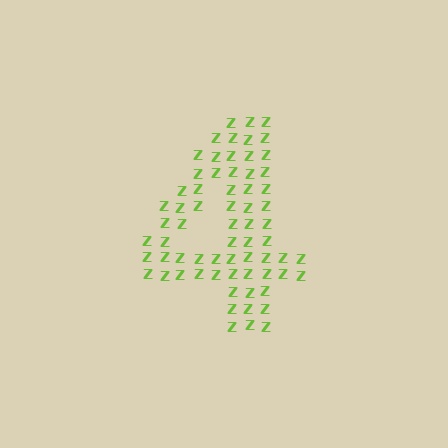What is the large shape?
The large shape is the digit 4.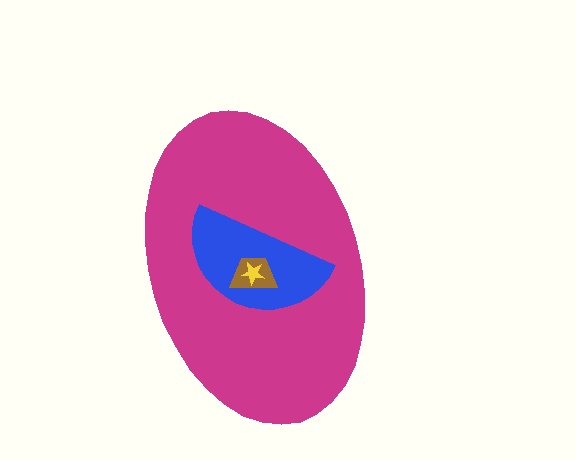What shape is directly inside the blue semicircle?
The brown trapezoid.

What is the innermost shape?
The yellow star.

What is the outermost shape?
The magenta ellipse.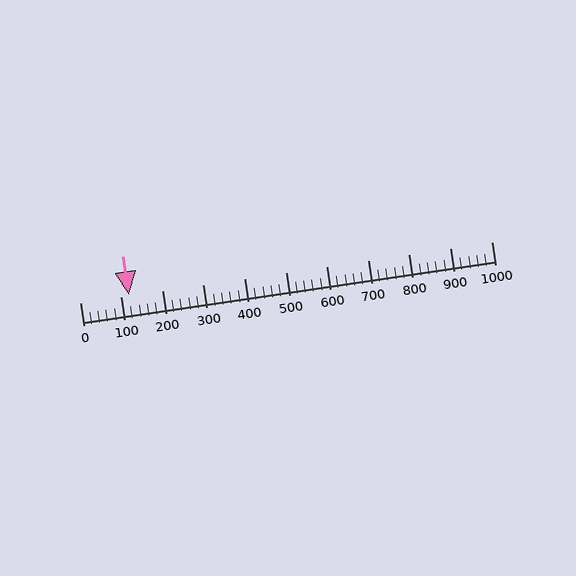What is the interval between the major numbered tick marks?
The major tick marks are spaced 100 units apart.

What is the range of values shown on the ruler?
The ruler shows values from 0 to 1000.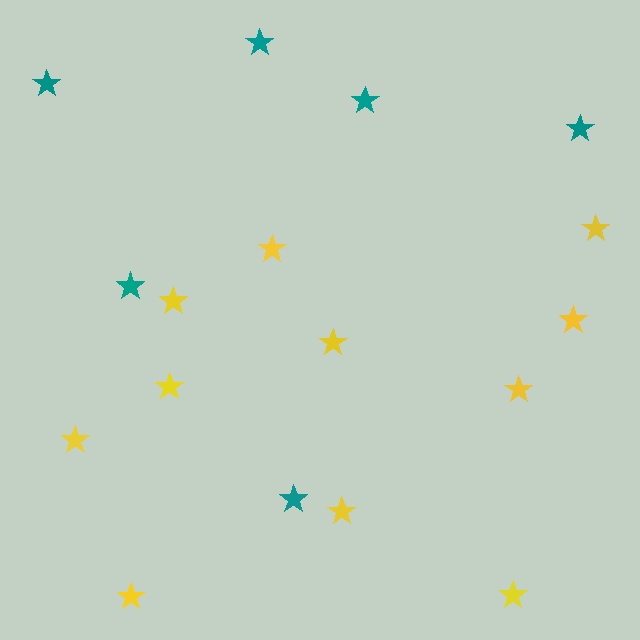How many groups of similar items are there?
There are 2 groups: one group of yellow stars (11) and one group of teal stars (6).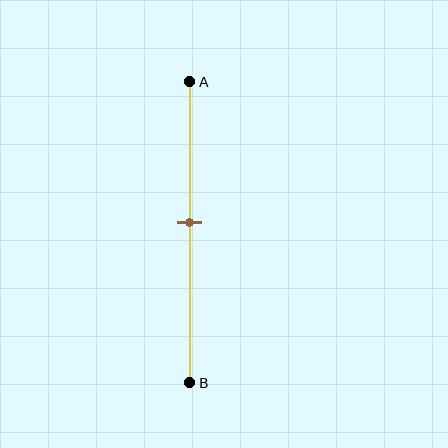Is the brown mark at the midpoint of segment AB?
No, the mark is at about 45% from A, not at the 50% midpoint.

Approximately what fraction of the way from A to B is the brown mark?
The brown mark is approximately 45% of the way from A to B.